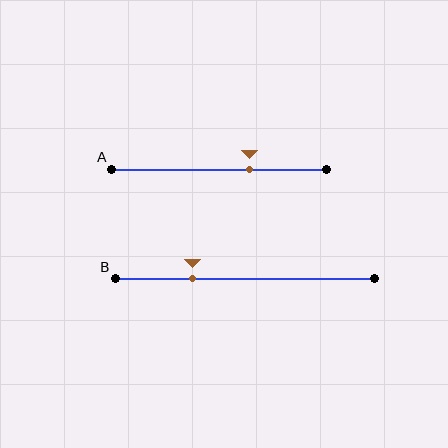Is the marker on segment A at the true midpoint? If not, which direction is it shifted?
No, the marker on segment A is shifted to the right by about 14% of the segment length.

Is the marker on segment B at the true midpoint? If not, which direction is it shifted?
No, the marker on segment B is shifted to the left by about 20% of the segment length.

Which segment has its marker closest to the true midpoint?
Segment A has its marker closest to the true midpoint.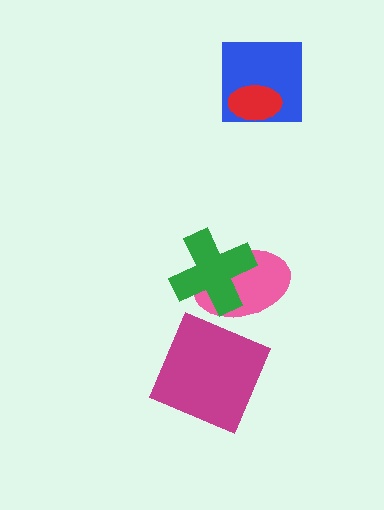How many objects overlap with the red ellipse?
1 object overlaps with the red ellipse.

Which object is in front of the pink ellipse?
The green cross is in front of the pink ellipse.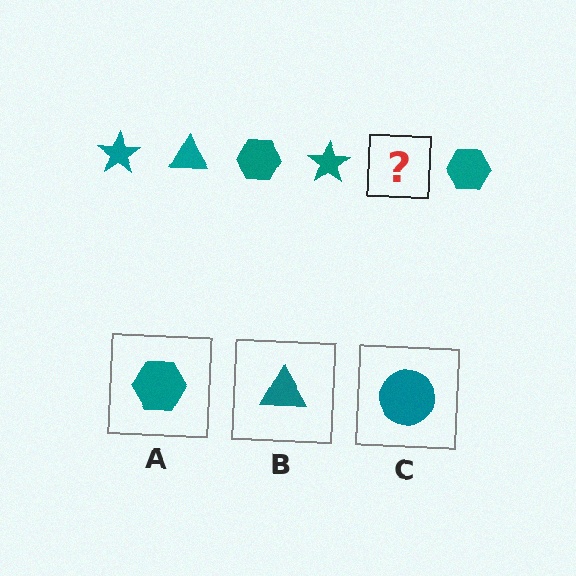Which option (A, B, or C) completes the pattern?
B.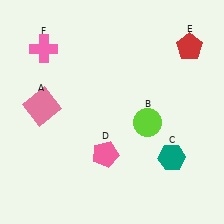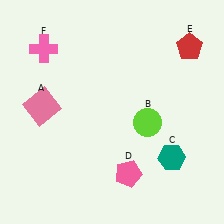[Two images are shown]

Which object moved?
The pink pentagon (D) moved right.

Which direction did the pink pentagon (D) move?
The pink pentagon (D) moved right.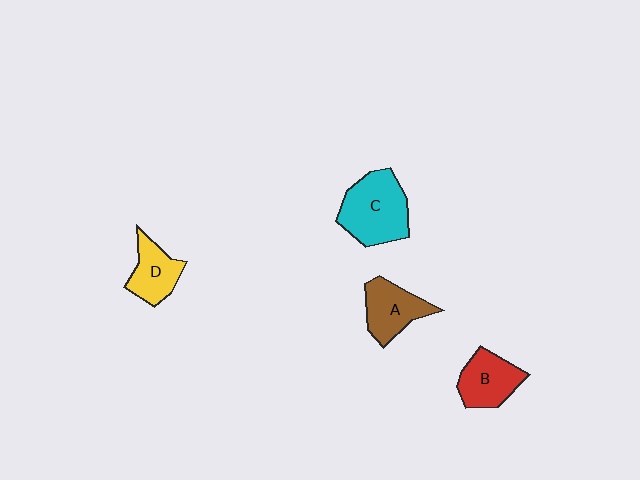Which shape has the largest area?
Shape C (cyan).